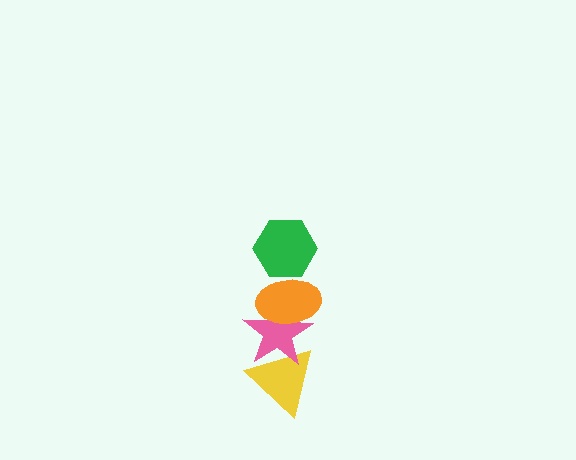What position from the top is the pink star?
The pink star is 3rd from the top.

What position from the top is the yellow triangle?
The yellow triangle is 4th from the top.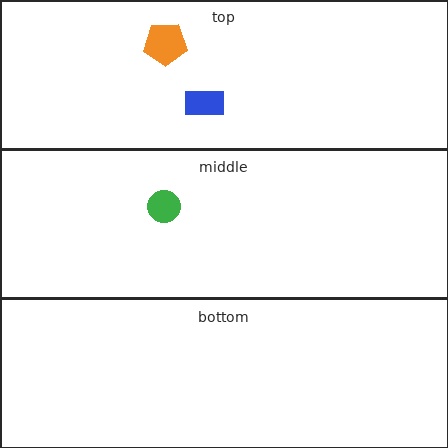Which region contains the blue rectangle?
The top region.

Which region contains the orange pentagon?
The top region.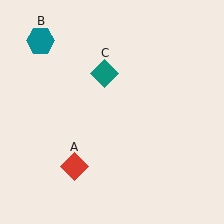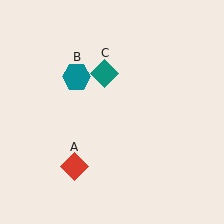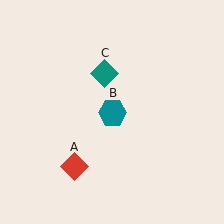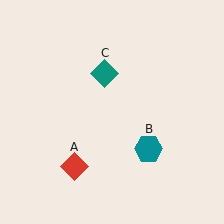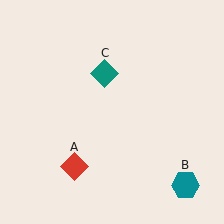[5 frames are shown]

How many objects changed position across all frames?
1 object changed position: teal hexagon (object B).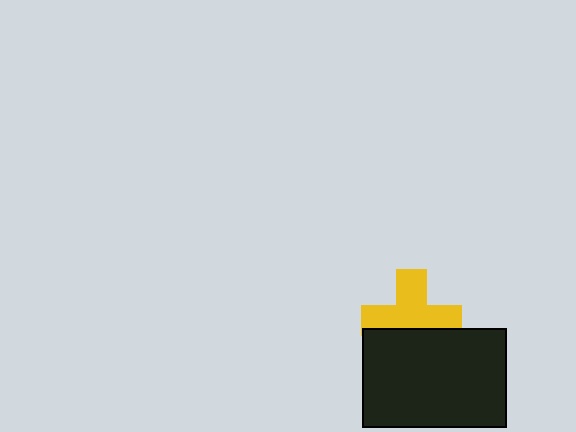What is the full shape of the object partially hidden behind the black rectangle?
The partially hidden object is a yellow cross.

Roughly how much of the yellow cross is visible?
About half of it is visible (roughly 63%).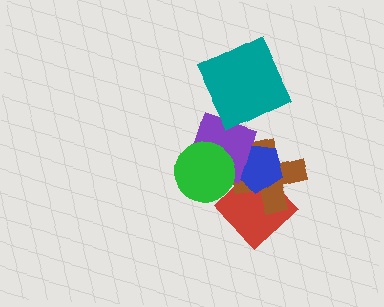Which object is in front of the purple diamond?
The green circle is in front of the purple diamond.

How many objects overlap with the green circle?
2 objects overlap with the green circle.